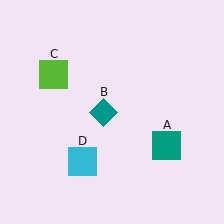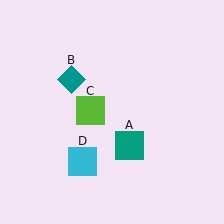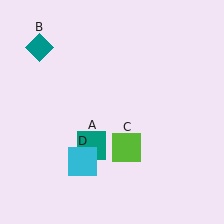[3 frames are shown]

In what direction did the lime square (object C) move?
The lime square (object C) moved down and to the right.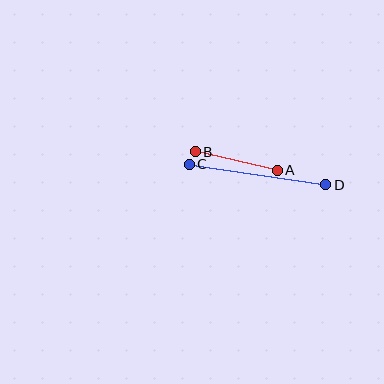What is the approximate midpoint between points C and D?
The midpoint is at approximately (258, 175) pixels.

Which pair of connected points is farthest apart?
Points C and D are farthest apart.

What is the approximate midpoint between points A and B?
The midpoint is at approximately (236, 161) pixels.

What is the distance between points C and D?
The distance is approximately 138 pixels.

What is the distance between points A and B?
The distance is approximately 84 pixels.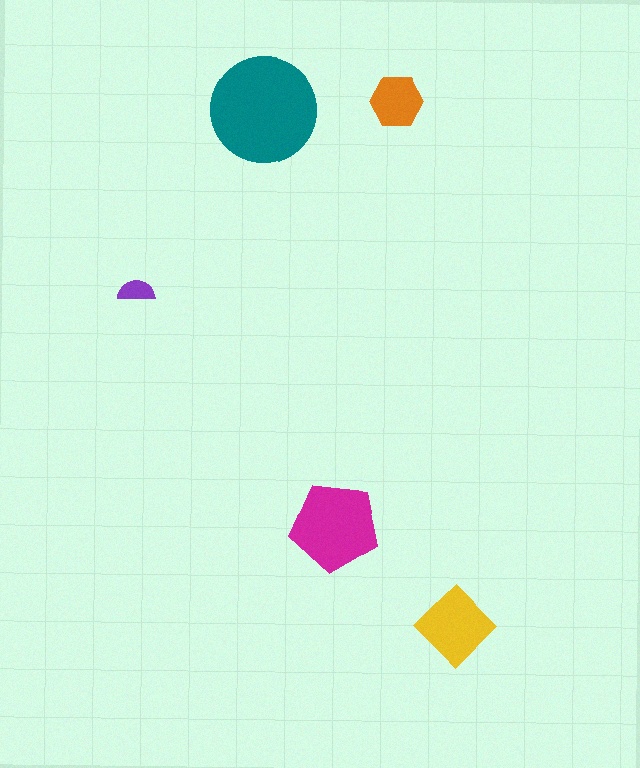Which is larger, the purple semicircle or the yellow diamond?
The yellow diamond.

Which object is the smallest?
The purple semicircle.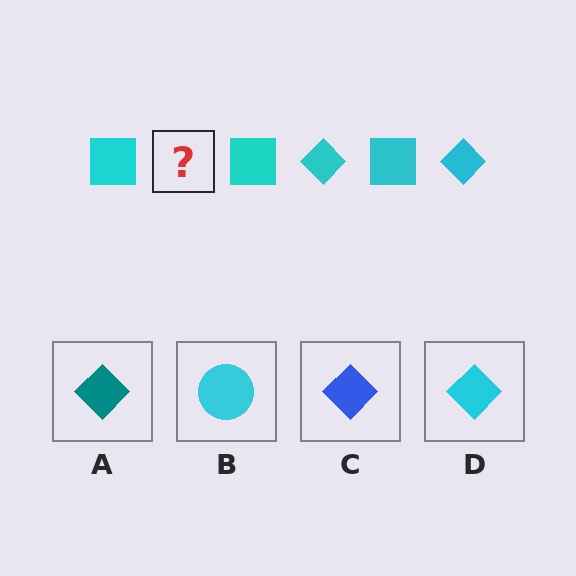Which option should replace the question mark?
Option D.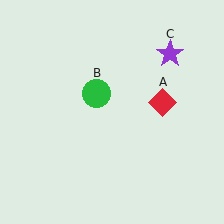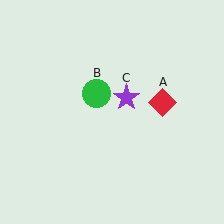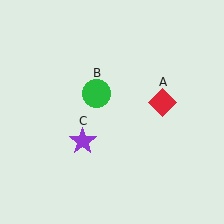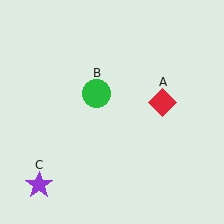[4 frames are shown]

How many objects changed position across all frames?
1 object changed position: purple star (object C).